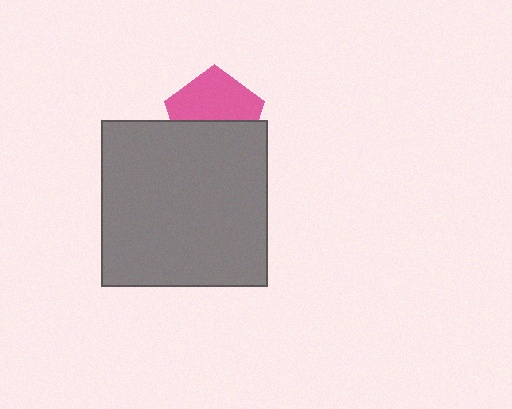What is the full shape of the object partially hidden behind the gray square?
The partially hidden object is a pink pentagon.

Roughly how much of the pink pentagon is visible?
About half of it is visible (roughly 53%).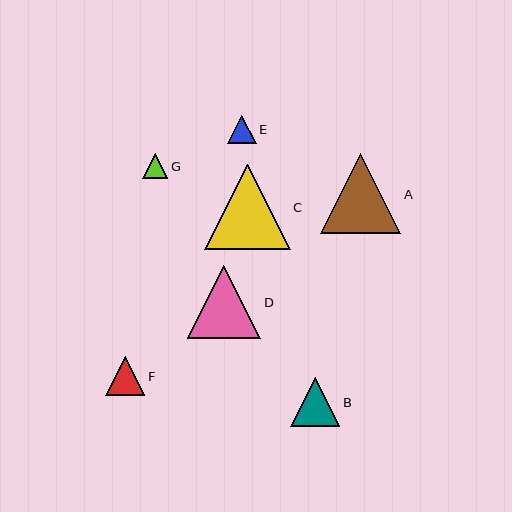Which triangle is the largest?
Triangle C is the largest with a size of approximately 85 pixels.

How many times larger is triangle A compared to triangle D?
Triangle A is approximately 1.1 times the size of triangle D.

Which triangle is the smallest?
Triangle G is the smallest with a size of approximately 25 pixels.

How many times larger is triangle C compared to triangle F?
Triangle C is approximately 2.2 times the size of triangle F.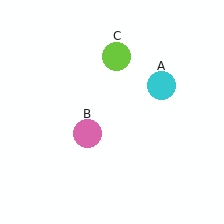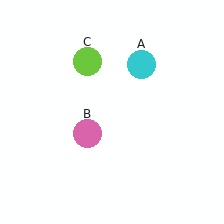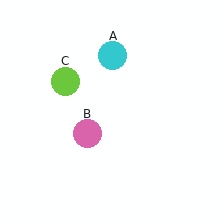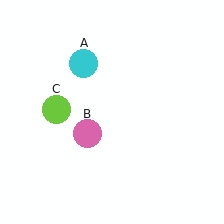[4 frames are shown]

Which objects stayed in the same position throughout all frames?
Pink circle (object B) remained stationary.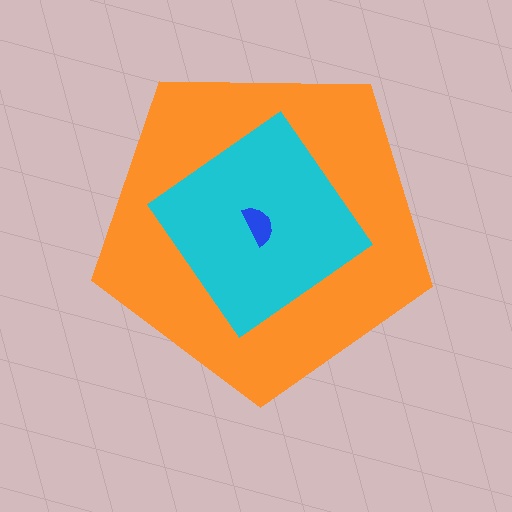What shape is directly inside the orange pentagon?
The cyan diamond.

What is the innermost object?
The blue semicircle.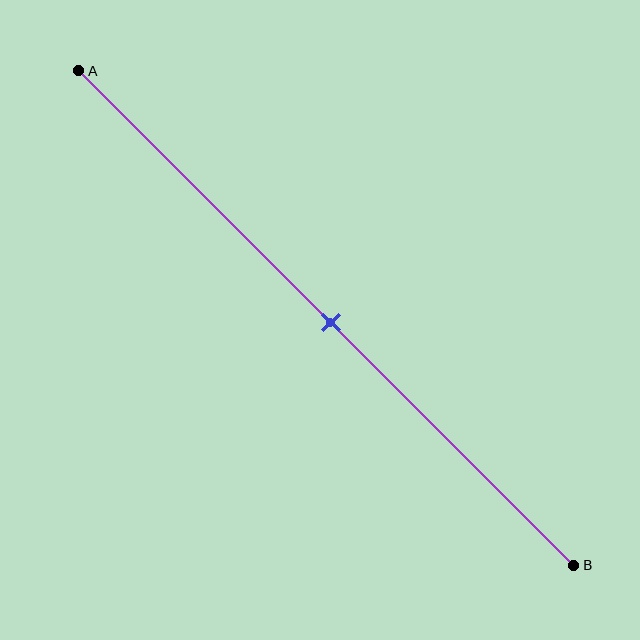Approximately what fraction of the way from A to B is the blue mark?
The blue mark is approximately 50% of the way from A to B.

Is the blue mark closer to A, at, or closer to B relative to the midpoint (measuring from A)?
The blue mark is approximately at the midpoint of segment AB.